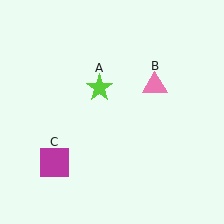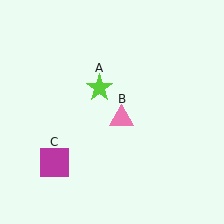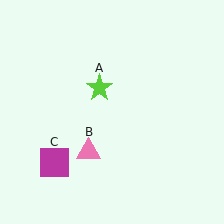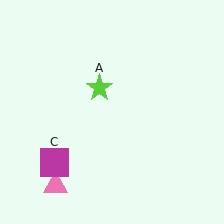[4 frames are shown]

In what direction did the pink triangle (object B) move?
The pink triangle (object B) moved down and to the left.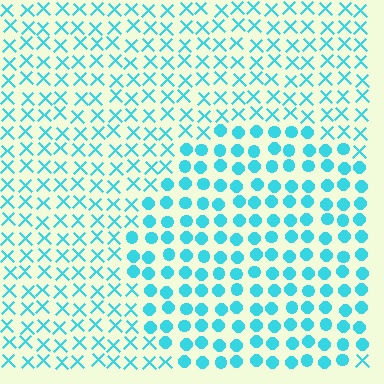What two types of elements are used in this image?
The image uses circles inside the circle region and X marks outside it.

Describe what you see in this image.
The image is filled with small cyan elements arranged in a uniform grid. A circle-shaped region contains circles, while the surrounding area contains X marks. The boundary is defined purely by the change in element shape.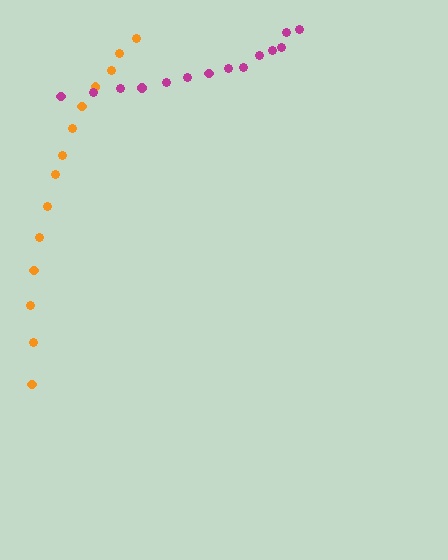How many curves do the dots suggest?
There are 2 distinct paths.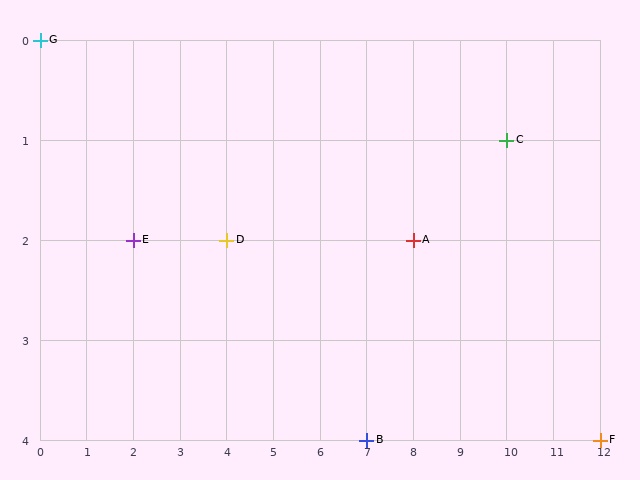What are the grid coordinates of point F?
Point F is at grid coordinates (12, 4).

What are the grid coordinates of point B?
Point B is at grid coordinates (7, 4).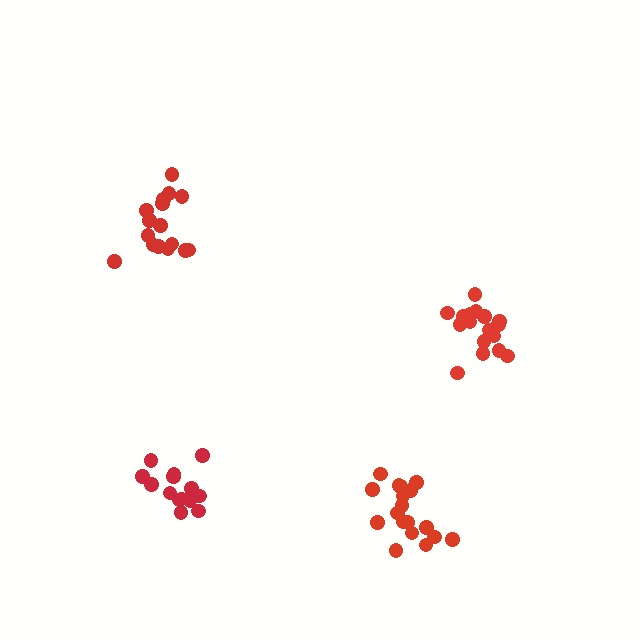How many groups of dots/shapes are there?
There are 4 groups.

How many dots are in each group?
Group 1: 14 dots, Group 2: 17 dots, Group 3: 18 dots, Group 4: 16 dots (65 total).